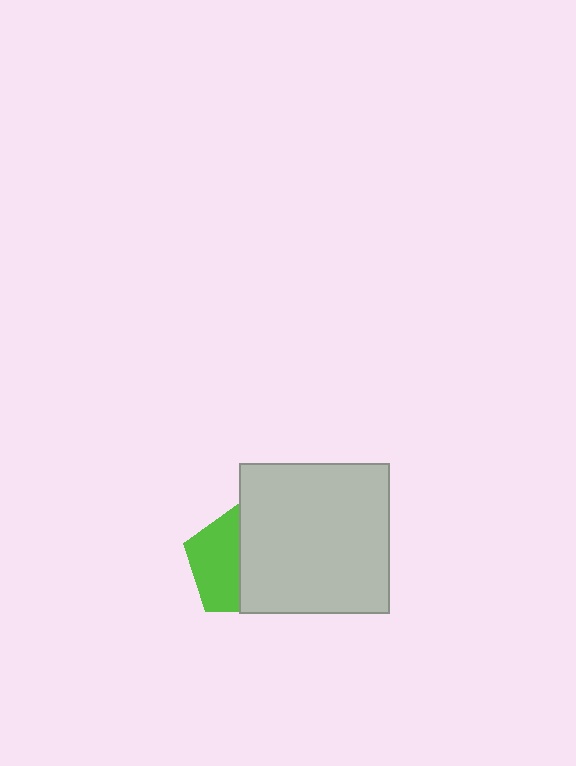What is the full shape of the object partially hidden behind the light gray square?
The partially hidden object is a lime pentagon.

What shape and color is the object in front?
The object in front is a light gray square.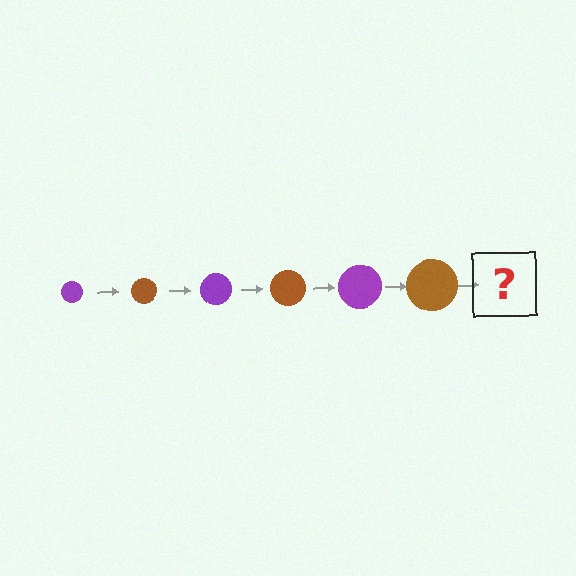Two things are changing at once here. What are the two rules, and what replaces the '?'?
The two rules are that the circle grows larger each step and the color cycles through purple and brown. The '?' should be a purple circle, larger than the previous one.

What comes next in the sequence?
The next element should be a purple circle, larger than the previous one.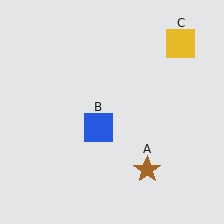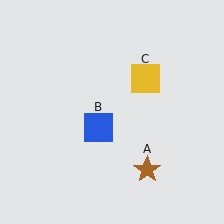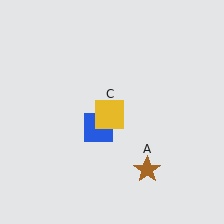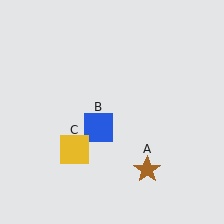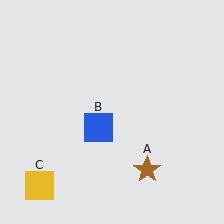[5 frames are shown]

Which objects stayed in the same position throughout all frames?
Brown star (object A) and blue square (object B) remained stationary.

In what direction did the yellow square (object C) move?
The yellow square (object C) moved down and to the left.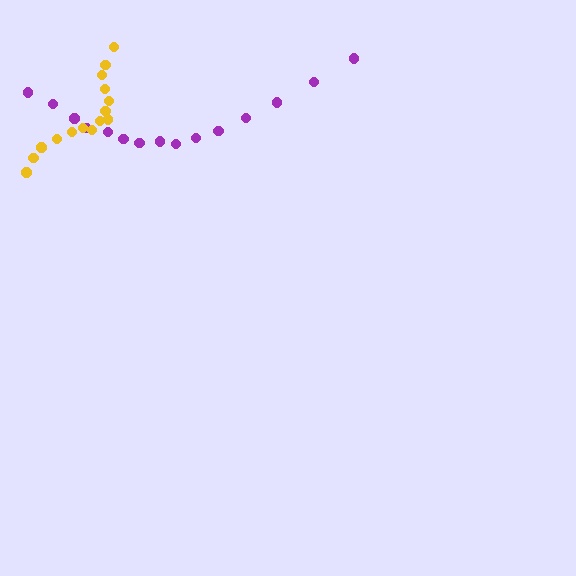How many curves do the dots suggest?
There are 2 distinct paths.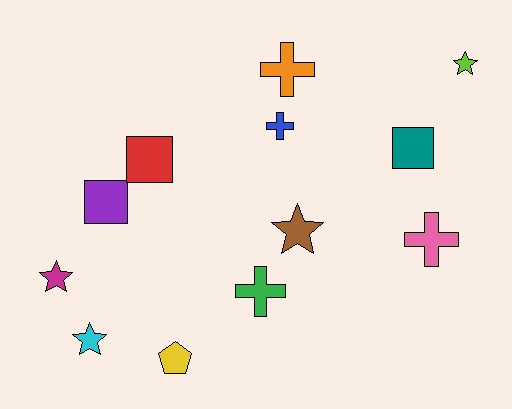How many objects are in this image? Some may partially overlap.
There are 12 objects.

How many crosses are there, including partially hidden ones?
There are 4 crosses.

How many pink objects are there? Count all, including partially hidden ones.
There is 1 pink object.